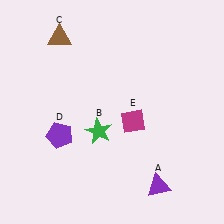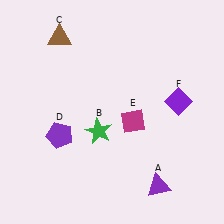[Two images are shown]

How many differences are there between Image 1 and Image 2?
There is 1 difference between the two images.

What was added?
A purple diamond (F) was added in Image 2.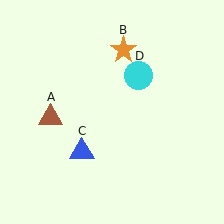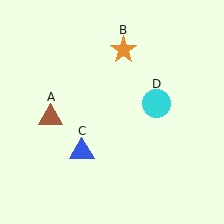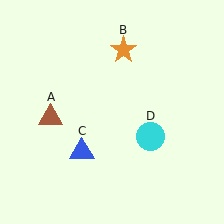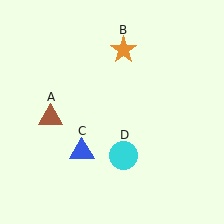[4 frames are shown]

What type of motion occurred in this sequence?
The cyan circle (object D) rotated clockwise around the center of the scene.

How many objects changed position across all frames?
1 object changed position: cyan circle (object D).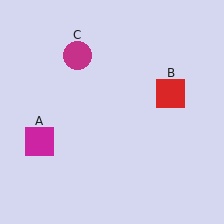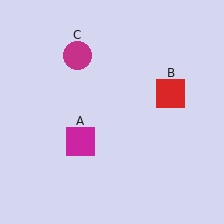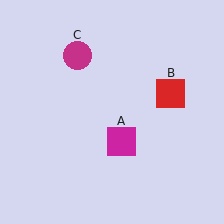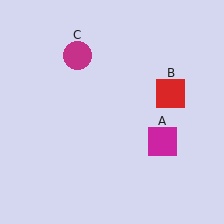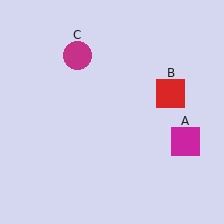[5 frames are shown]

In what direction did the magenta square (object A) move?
The magenta square (object A) moved right.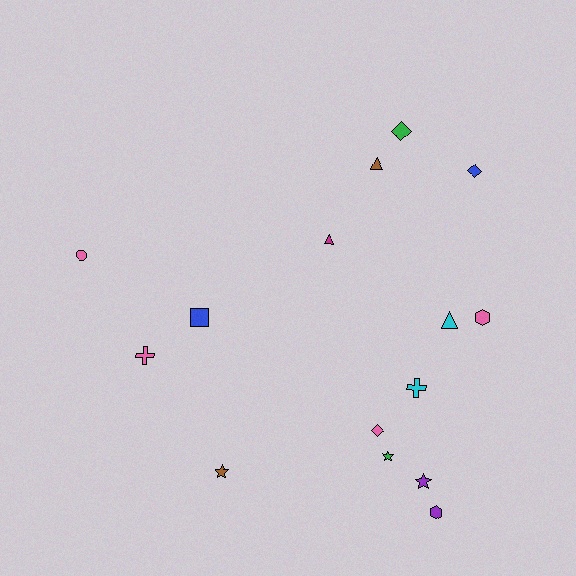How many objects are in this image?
There are 15 objects.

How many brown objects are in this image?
There are 2 brown objects.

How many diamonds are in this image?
There are 3 diamonds.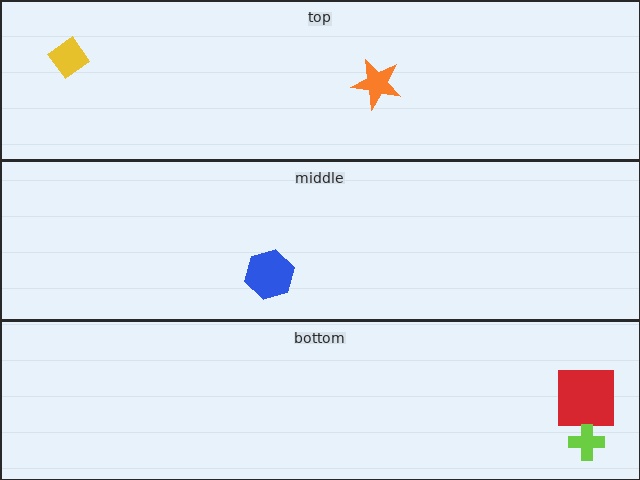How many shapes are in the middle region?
1.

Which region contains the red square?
The bottom region.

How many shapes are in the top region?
2.